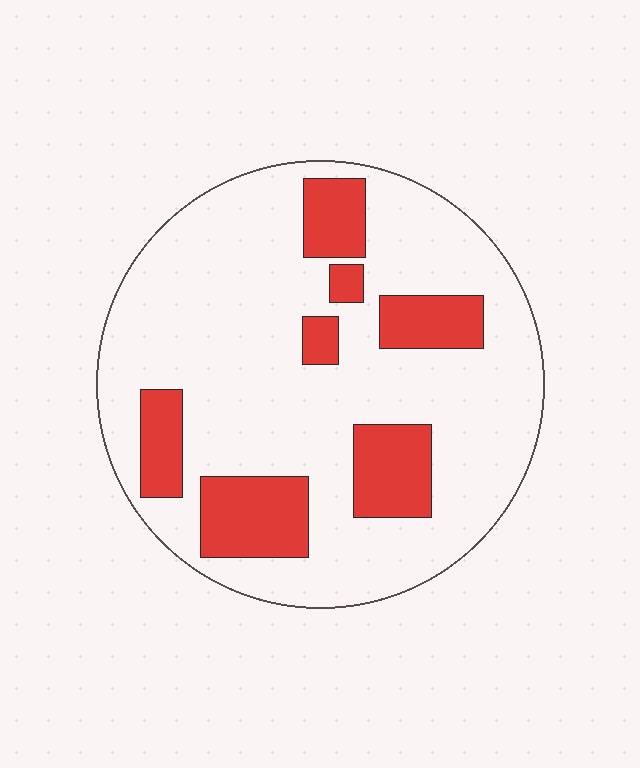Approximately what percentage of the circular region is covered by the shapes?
Approximately 20%.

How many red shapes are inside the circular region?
7.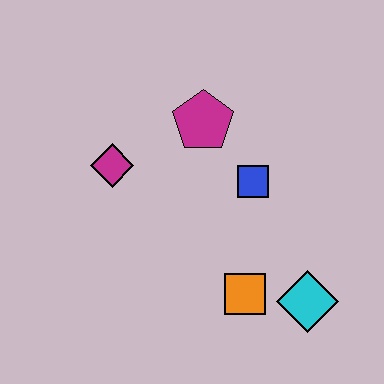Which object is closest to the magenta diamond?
The magenta pentagon is closest to the magenta diamond.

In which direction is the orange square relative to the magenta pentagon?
The orange square is below the magenta pentagon.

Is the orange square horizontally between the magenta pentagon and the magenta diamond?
No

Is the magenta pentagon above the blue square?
Yes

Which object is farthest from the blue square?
The magenta diamond is farthest from the blue square.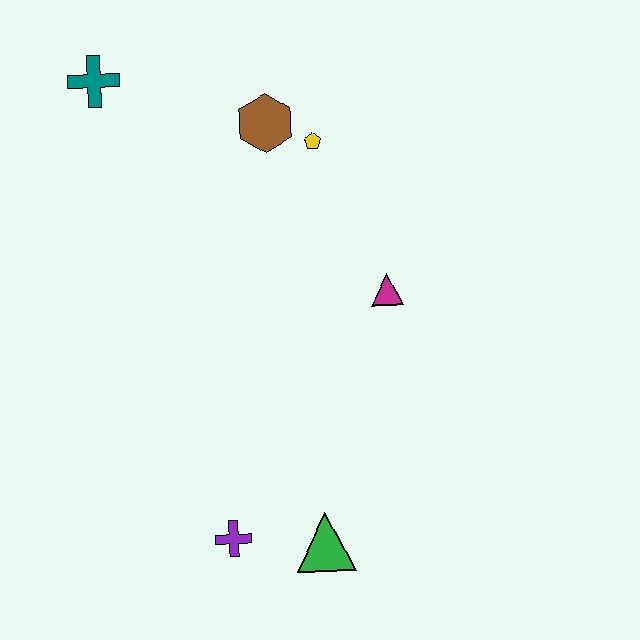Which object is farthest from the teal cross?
The green triangle is farthest from the teal cross.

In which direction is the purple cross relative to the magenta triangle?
The purple cross is below the magenta triangle.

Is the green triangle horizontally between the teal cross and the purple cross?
No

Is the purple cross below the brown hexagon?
Yes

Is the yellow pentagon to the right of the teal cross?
Yes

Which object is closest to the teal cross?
The brown hexagon is closest to the teal cross.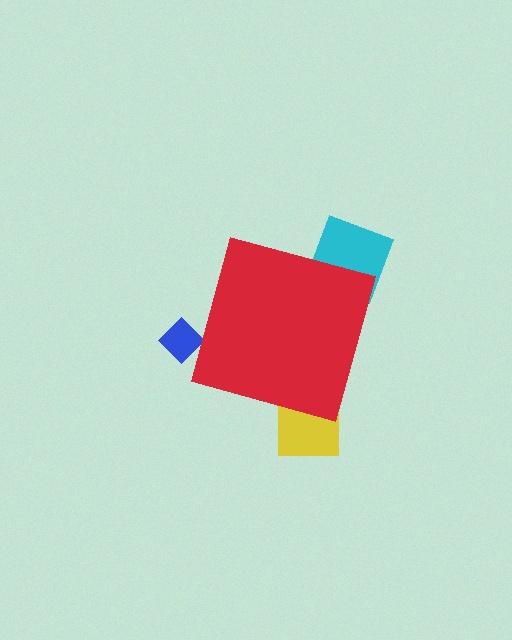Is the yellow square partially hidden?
Yes, the yellow square is partially hidden behind the red diamond.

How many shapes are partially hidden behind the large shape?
3 shapes are partially hidden.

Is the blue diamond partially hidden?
Yes, the blue diamond is partially hidden behind the red diamond.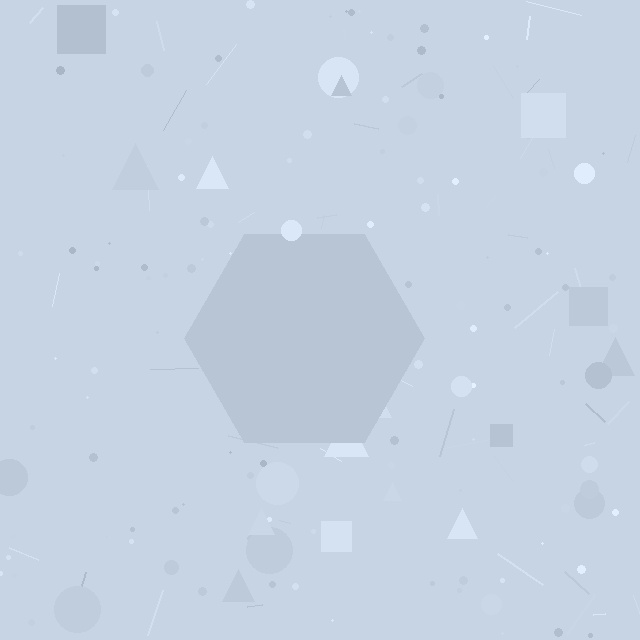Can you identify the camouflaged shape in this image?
The camouflaged shape is a hexagon.